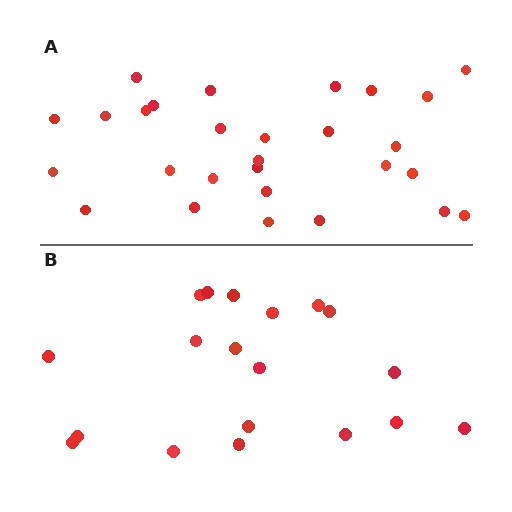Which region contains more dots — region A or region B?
Region A (the top region) has more dots.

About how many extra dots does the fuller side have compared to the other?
Region A has roughly 8 or so more dots than region B.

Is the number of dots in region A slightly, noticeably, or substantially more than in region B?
Region A has substantially more. The ratio is roughly 1.5 to 1.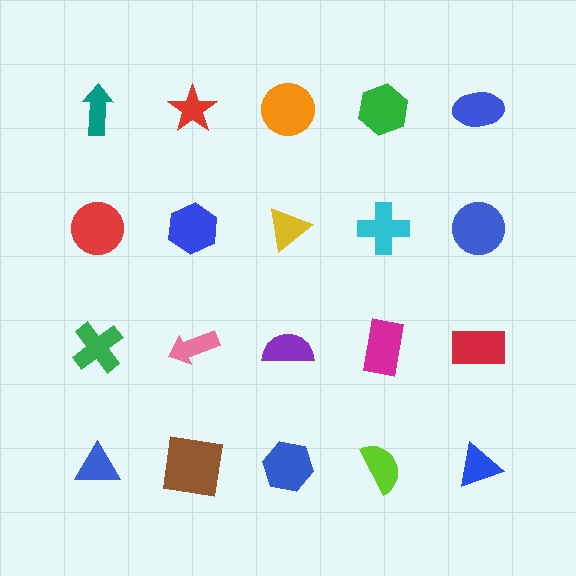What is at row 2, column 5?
A blue circle.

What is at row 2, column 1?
A red circle.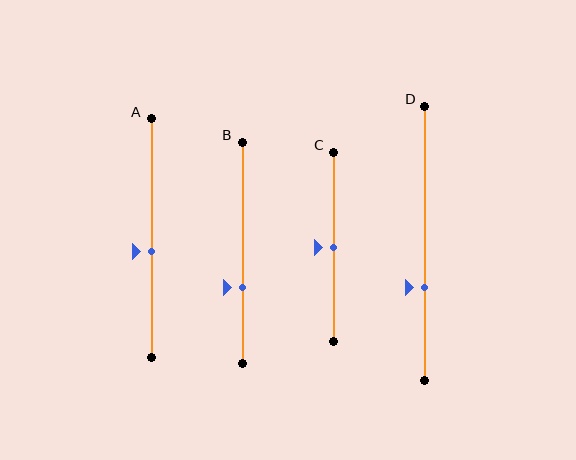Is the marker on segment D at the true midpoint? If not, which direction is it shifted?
No, the marker on segment D is shifted downward by about 16% of the segment length.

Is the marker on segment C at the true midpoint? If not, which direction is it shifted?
Yes, the marker on segment C is at the true midpoint.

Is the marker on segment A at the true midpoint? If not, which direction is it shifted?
No, the marker on segment A is shifted downward by about 6% of the segment length.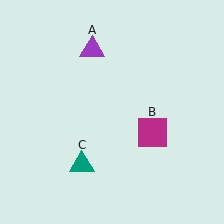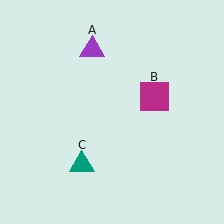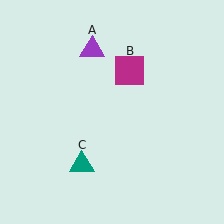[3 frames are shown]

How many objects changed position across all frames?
1 object changed position: magenta square (object B).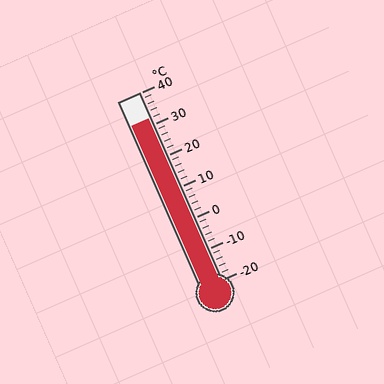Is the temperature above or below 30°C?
The temperature is above 30°C.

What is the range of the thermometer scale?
The thermometer scale ranges from -20°C to 40°C.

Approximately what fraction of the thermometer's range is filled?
The thermometer is filled to approximately 85% of its range.